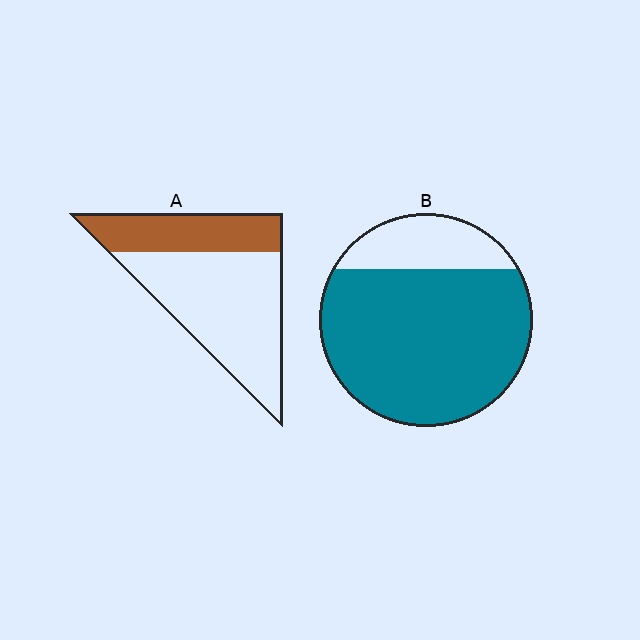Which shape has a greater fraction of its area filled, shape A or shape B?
Shape B.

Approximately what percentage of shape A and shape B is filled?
A is approximately 35% and B is approximately 80%.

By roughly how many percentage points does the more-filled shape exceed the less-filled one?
By roughly 45 percentage points (B over A).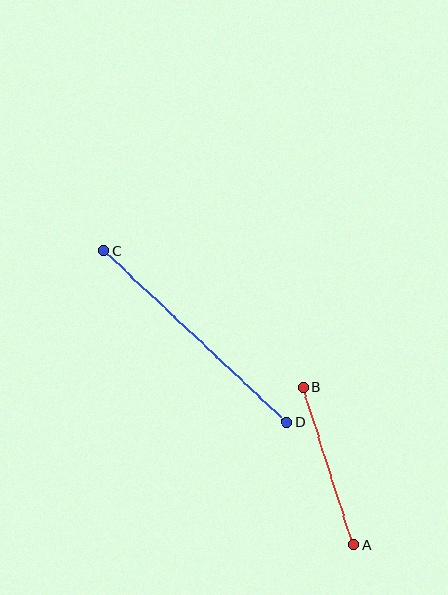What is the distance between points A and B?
The distance is approximately 165 pixels.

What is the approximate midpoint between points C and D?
The midpoint is at approximately (195, 336) pixels.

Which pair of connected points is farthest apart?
Points C and D are farthest apart.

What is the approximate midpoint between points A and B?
The midpoint is at approximately (328, 466) pixels.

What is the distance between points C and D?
The distance is approximately 251 pixels.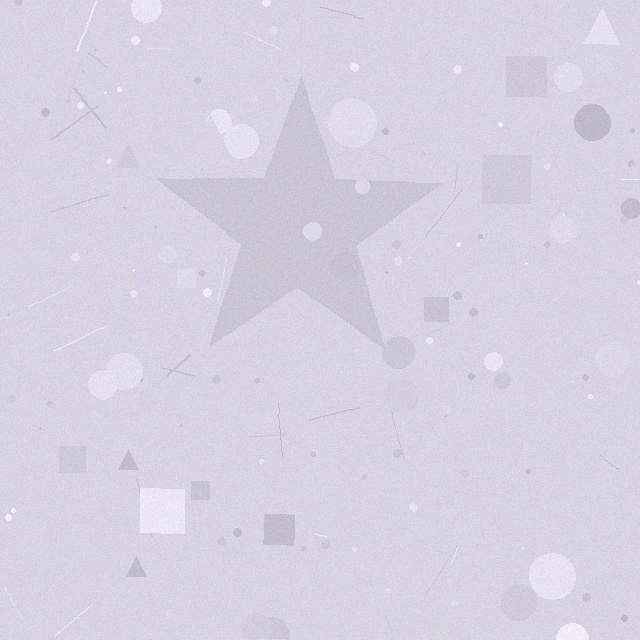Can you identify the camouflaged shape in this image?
The camouflaged shape is a star.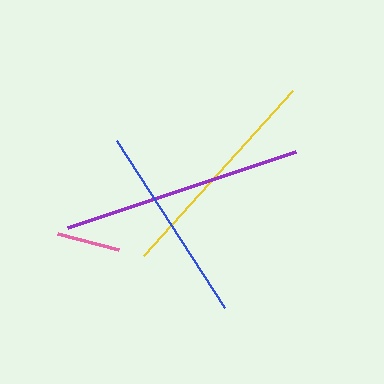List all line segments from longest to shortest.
From longest to shortest: purple, yellow, blue, pink.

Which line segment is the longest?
The purple line is the longest at approximately 240 pixels.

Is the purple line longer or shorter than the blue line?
The purple line is longer than the blue line.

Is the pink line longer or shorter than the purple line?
The purple line is longer than the pink line.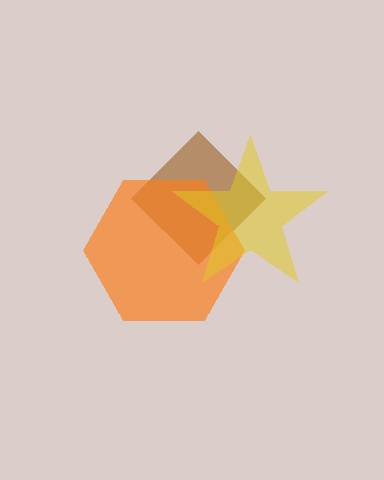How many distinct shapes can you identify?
There are 3 distinct shapes: a brown diamond, an orange hexagon, a yellow star.